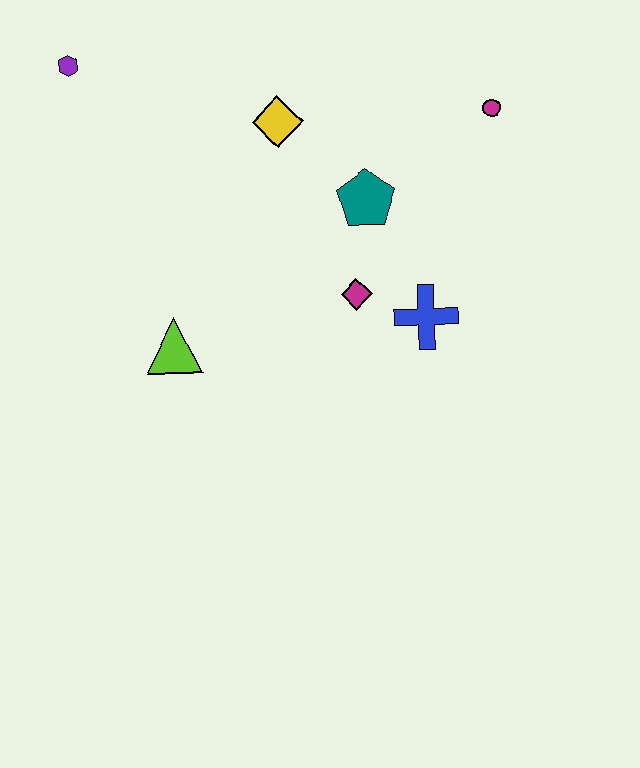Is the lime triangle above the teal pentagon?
No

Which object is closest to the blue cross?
The magenta diamond is closest to the blue cross.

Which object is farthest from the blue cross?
The purple hexagon is farthest from the blue cross.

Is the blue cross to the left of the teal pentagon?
No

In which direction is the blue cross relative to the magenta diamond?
The blue cross is to the right of the magenta diamond.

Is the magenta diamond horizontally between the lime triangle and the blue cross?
Yes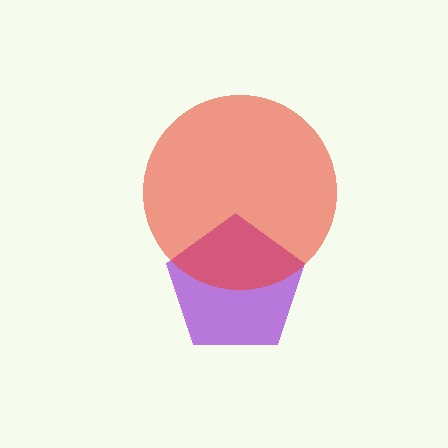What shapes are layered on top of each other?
The layered shapes are: a purple pentagon, a red circle.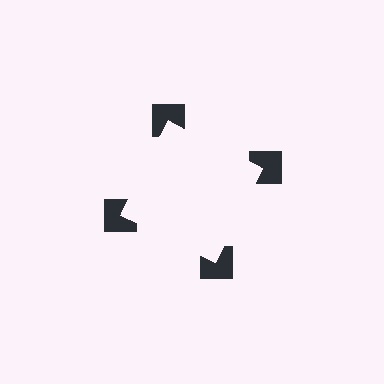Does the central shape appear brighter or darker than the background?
It typically appears slightly brighter than the background, even though no actual brightness change is drawn.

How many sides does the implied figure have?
4 sides.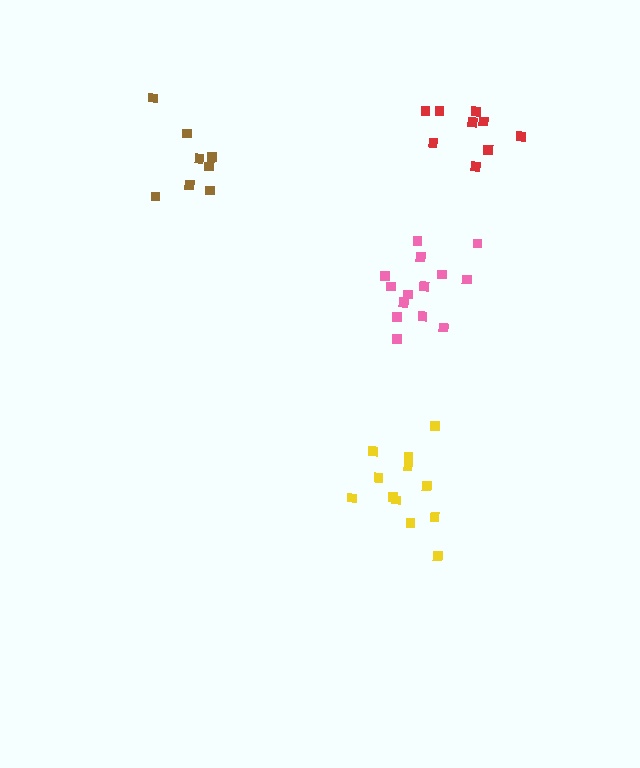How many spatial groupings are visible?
There are 4 spatial groupings.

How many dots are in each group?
Group 1: 12 dots, Group 2: 14 dots, Group 3: 8 dots, Group 4: 9 dots (43 total).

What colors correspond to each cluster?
The clusters are colored: yellow, pink, brown, red.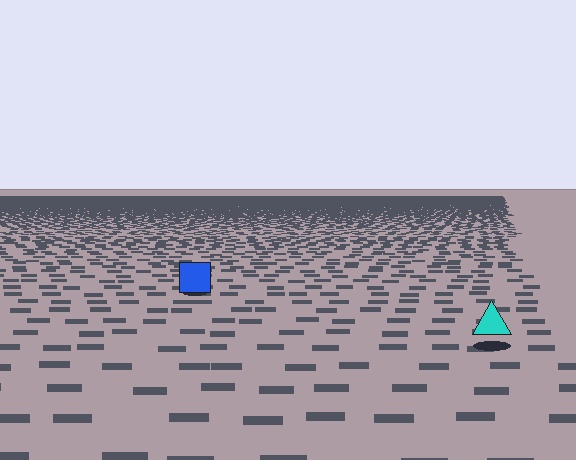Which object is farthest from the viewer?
The blue square is farthest from the viewer. It appears smaller and the ground texture around it is denser.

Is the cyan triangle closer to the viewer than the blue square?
Yes. The cyan triangle is closer — you can tell from the texture gradient: the ground texture is coarser near it.